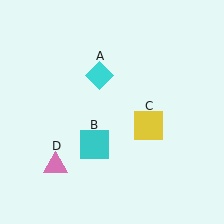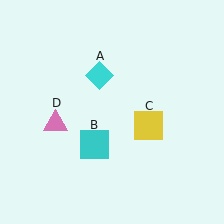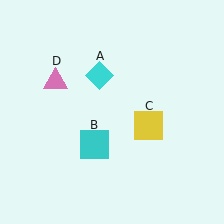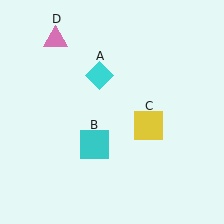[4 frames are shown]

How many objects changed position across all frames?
1 object changed position: pink triangle (object D).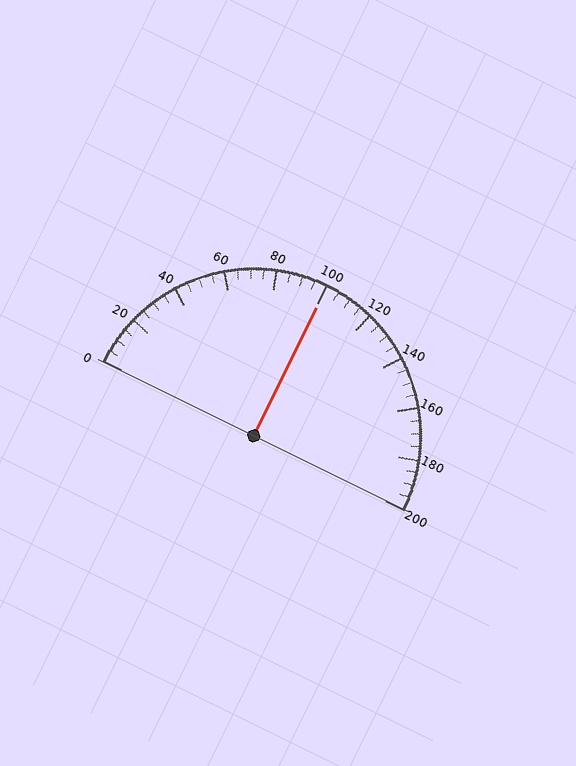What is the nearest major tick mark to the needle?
The nearest major tick mark is 100.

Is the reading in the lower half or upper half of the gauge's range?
The reading is in the upper half of the range (0 to 200).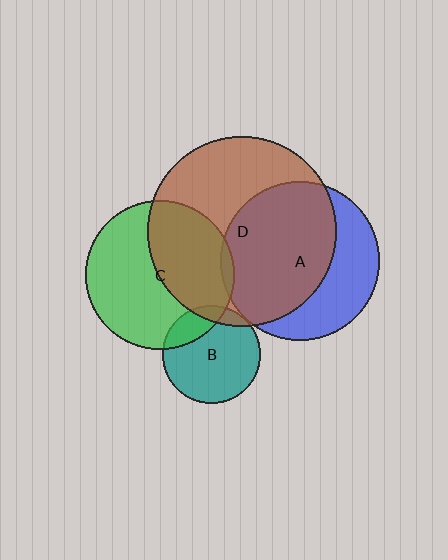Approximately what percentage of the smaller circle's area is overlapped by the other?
Approximately 65%.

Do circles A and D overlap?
Yes.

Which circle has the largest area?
Circle D (brown).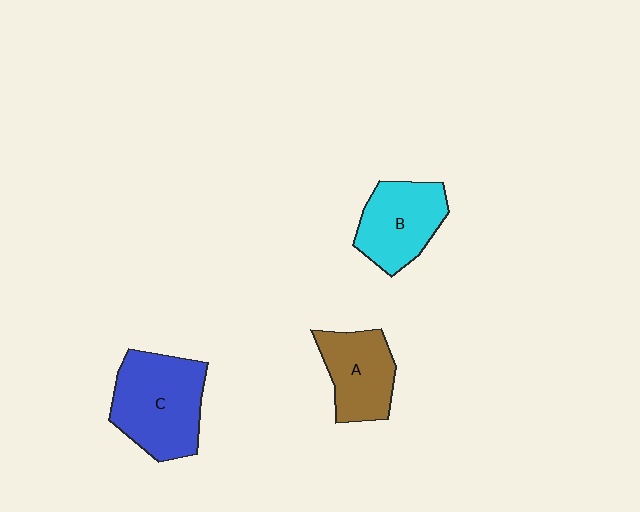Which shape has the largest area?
Shape C (blue).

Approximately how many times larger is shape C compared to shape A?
Approximately 1.5 times.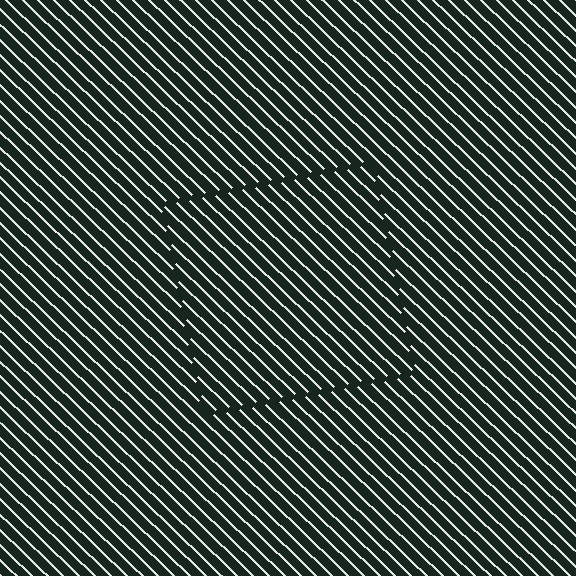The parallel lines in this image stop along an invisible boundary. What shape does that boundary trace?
An illusory square. The interior of the shape contains the same grating, shifted by half a period — the contour is defined by the phase discontinuity where line-ends from the inner and outer gratings abut.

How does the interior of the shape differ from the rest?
The interior of the shape contains the same grating, shifted by half a period — the contour is defined by the phase discontinuity where line-ends from the inner and outer gratings abut.